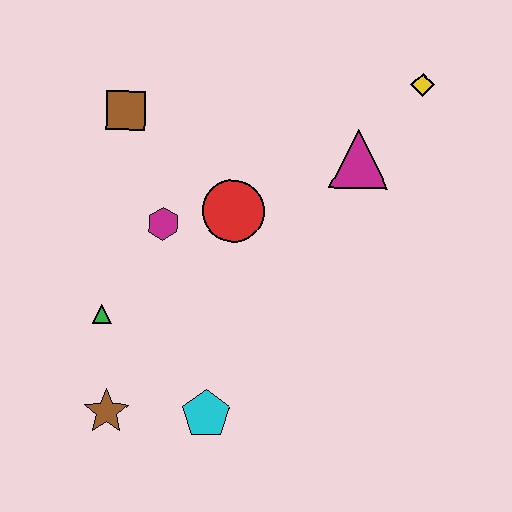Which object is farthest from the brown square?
The cyan pentagon is farthest from the brown square.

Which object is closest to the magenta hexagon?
The red circle is closest to the magenta hexagon.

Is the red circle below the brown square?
Yes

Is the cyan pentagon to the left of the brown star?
No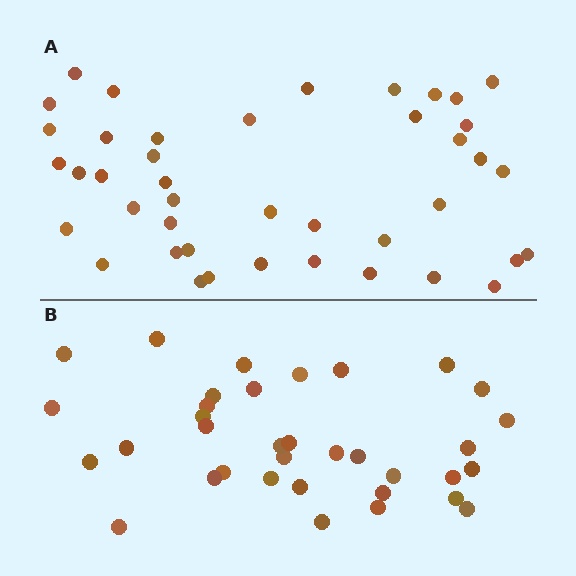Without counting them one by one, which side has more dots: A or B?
Region A (the top region) has more dots.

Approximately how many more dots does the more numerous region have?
Region A has roughly 8 or so more dots than region B.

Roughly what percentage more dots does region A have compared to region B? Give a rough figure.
About 20% more.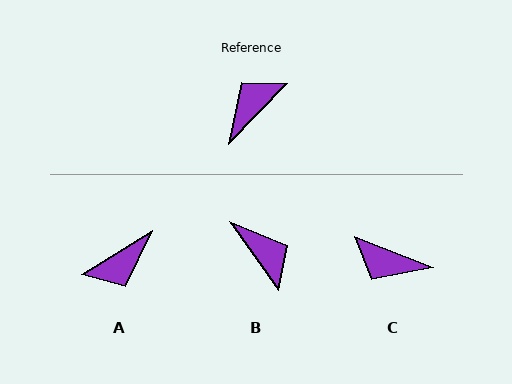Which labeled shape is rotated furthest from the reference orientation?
A, about 166 degrees away.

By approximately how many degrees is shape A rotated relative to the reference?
Approximately 166 degrees counter-clockwise.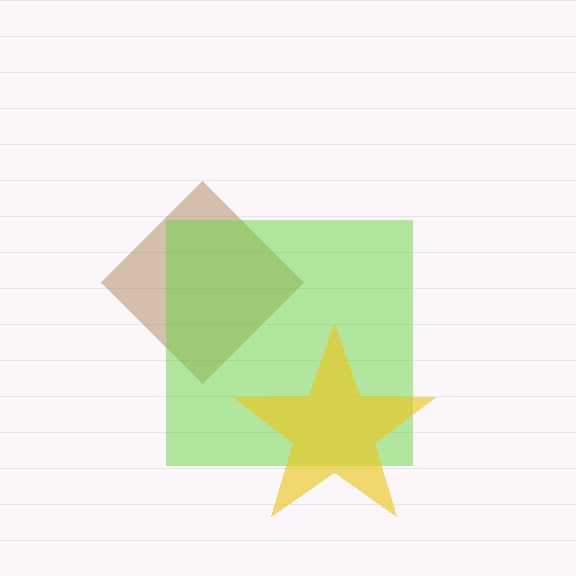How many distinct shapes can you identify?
There are 3 distinct shapes: a brown diamond, a lime square, a yellow star.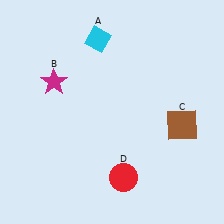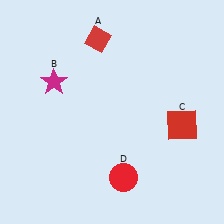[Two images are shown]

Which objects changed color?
A changed from cyan to red. C changed from brown to red.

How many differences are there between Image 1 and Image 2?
There are 2 differences between the two images.